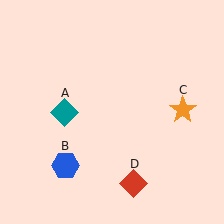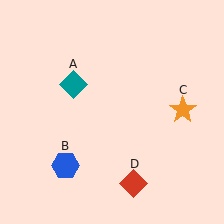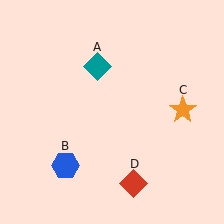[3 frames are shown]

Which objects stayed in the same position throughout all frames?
Blue hexagon (object B) and orange star (object C) and red diamond (object D) remained stationary.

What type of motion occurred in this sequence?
The teal diamond (object A) rotated clockwise around the center of the scene.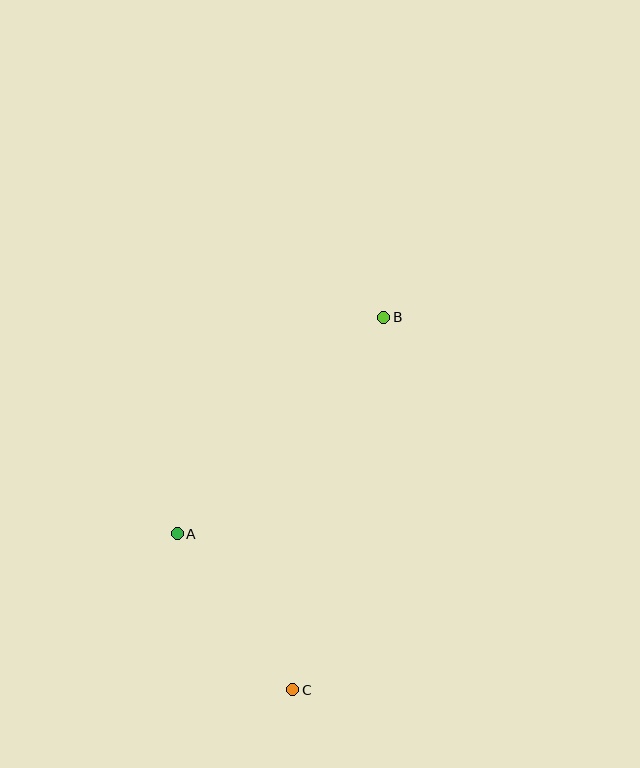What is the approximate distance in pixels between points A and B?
The distance between A and B is approximately 300 pixels.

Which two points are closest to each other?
Points A and C are closest to each other.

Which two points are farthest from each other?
Points B and C are farthest from each other.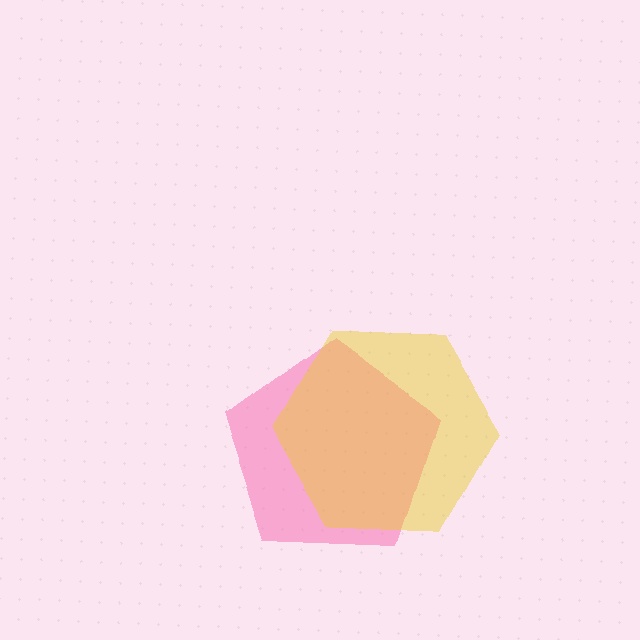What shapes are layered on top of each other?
The layered shapes are: a pink pentagon, a yellow hexagon.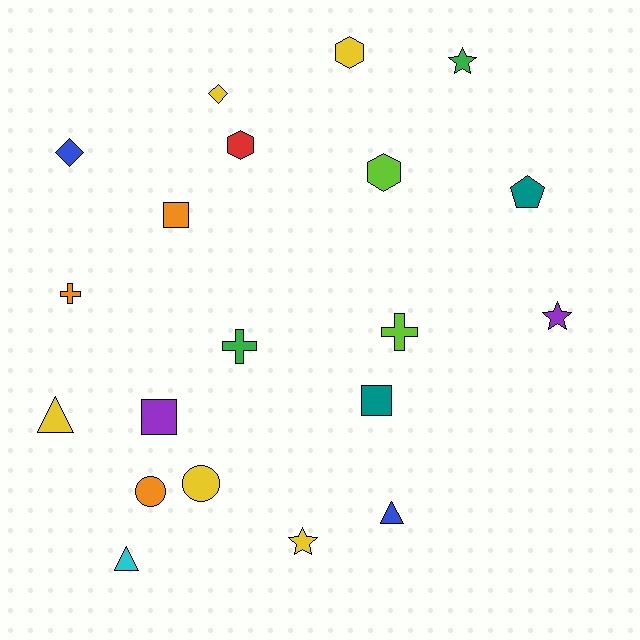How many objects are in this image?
There are 20 objects.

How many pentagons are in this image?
There is 1 pentagon.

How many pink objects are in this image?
There are no pink objects.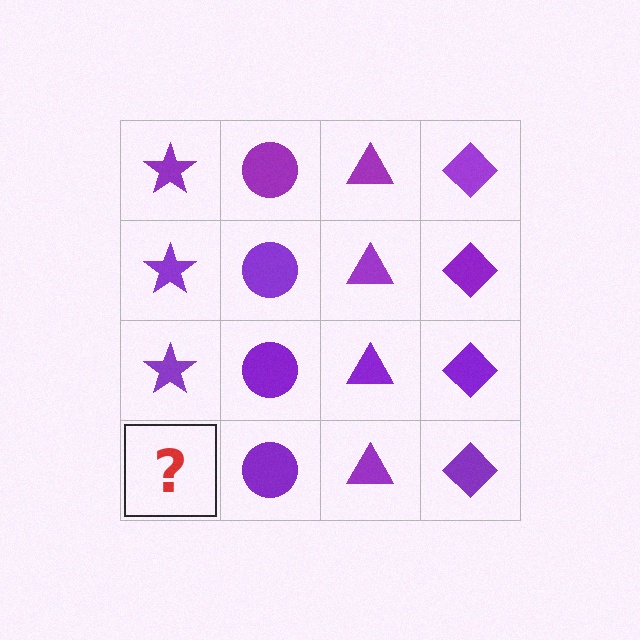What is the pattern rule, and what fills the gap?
The rule is that each column has a consistent shape. The gap should be filled with a purple star.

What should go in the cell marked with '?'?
The missing cell should contain a purple star.